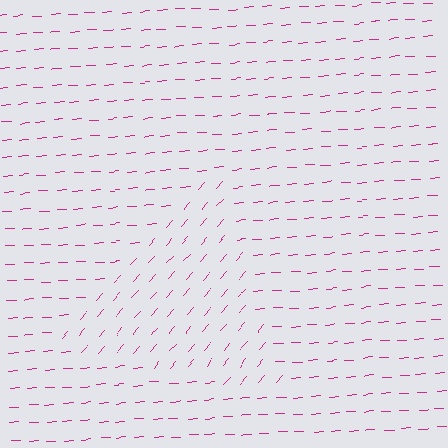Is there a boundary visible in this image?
Yes, there is a texture boundary formed by a change in line orientation.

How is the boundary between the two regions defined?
The boundary is defined purely by a change in line orientation (approximately 45 degrees difference). All lines are the same color and thickness.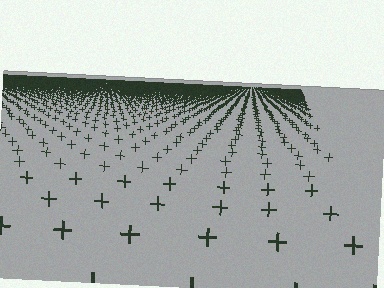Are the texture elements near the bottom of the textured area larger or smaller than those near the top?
Larger. Near the bottom, elements are closer to the viewer and appear at a bigger on-screen size.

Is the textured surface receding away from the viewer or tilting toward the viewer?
The surface is receding away from the viewer. Texture elements get smaller and denser toward the top.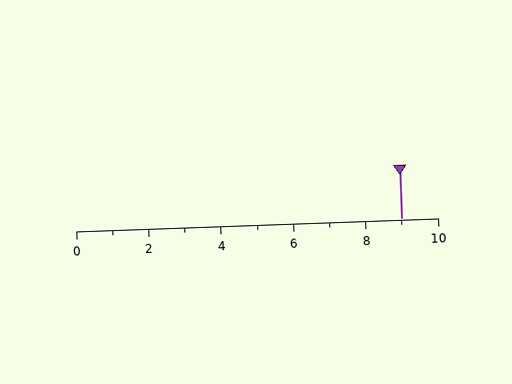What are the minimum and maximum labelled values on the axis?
The axis runs from 0 to 10.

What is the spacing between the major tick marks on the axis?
The major ticks are spaced 2 apart.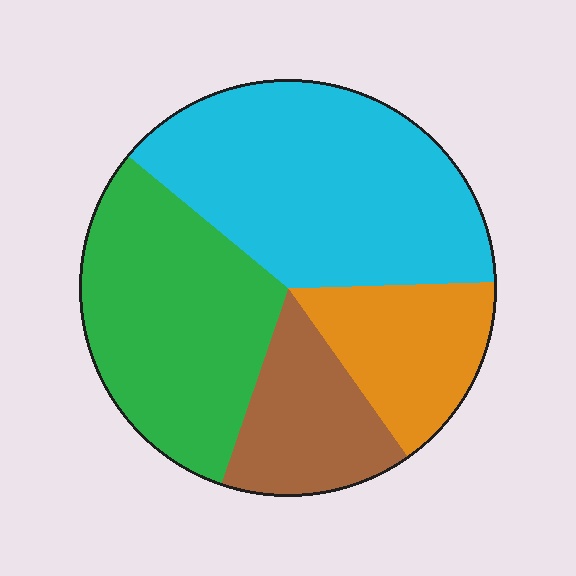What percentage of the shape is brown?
Brown takes up about one sixth (1/6) of the shape.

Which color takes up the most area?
Cyan, at roughly 40%.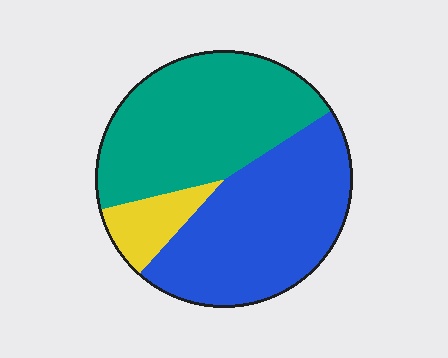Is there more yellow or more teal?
Teal.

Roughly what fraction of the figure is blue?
Blue takes up between a quarter and a half of the figure.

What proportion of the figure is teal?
Teal covers about 45% of the figure.